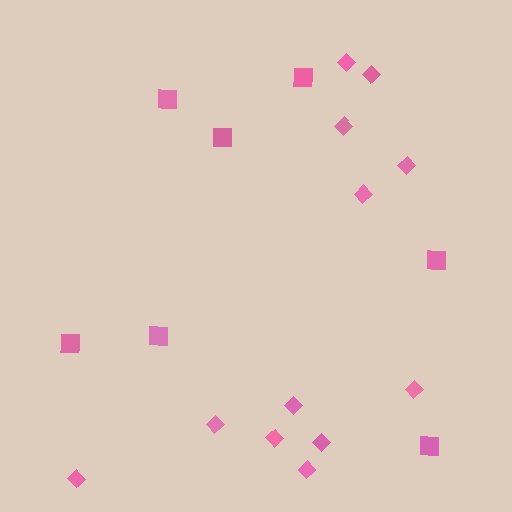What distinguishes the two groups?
There are 2 groups: one group of diamonds (12) and one group of squares (7).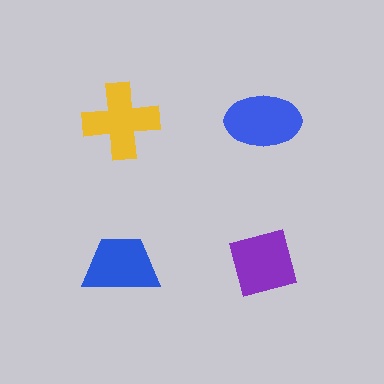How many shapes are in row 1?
2 shapes.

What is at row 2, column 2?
A purple square.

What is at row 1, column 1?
A yellow cross.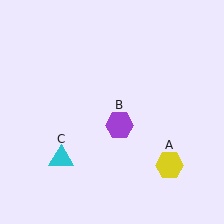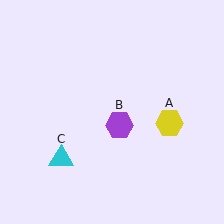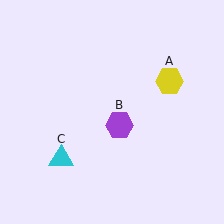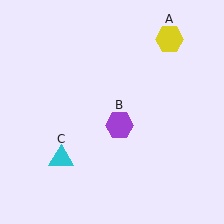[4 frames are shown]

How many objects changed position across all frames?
1 object changed position: yellow hexagon (object A).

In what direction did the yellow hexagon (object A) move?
The yellow hexagon (object A) moved up.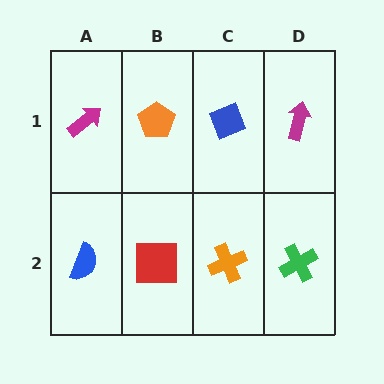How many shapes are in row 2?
4 shapes.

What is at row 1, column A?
A magenta arrow.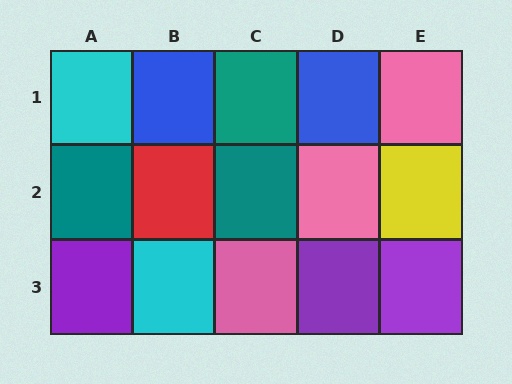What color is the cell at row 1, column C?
Teal.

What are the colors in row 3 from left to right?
Purple, cyan, pink, purple, purple.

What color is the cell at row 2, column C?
Teal.